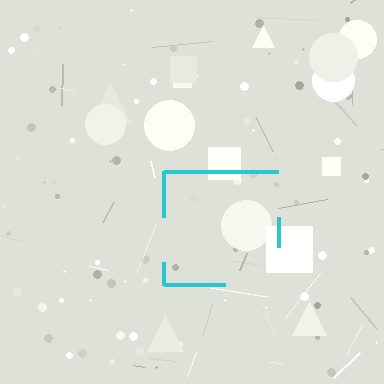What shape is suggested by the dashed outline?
The dashed outline suggests a square.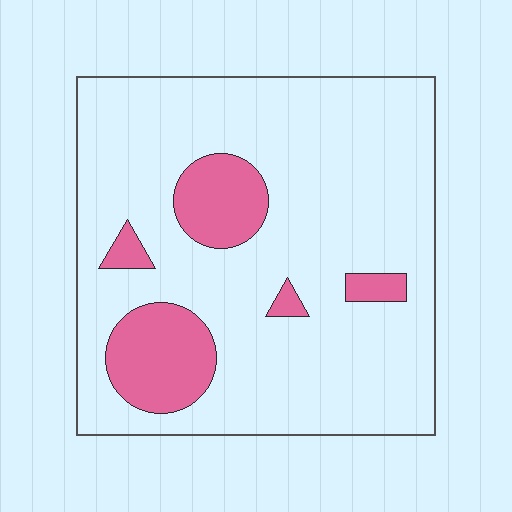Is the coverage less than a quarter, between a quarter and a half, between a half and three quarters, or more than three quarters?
Less than a quarter.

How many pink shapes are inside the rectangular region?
5.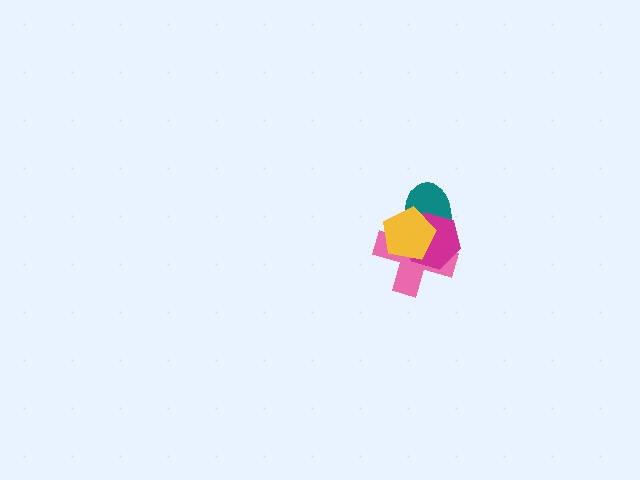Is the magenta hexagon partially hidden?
Yes, it is partially covered by another shape.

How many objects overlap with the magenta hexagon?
3 objects overlap with the magenta hexagon.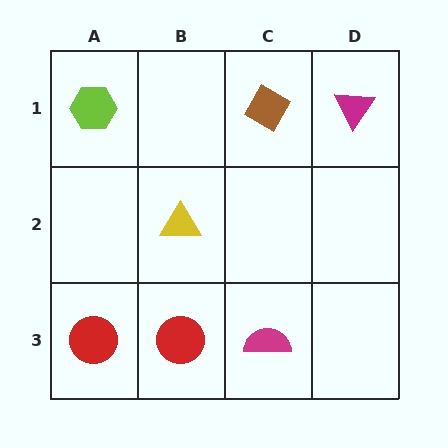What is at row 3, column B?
A red circle.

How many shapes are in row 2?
1 shape.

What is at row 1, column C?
A brown diamond.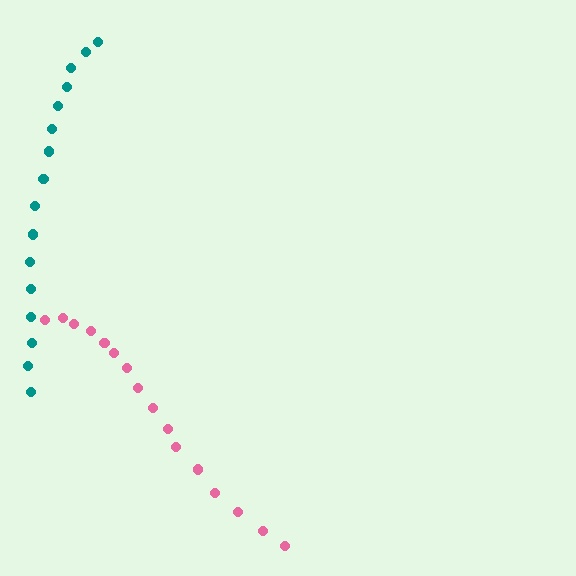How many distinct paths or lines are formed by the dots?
There are 2 distinct paths.